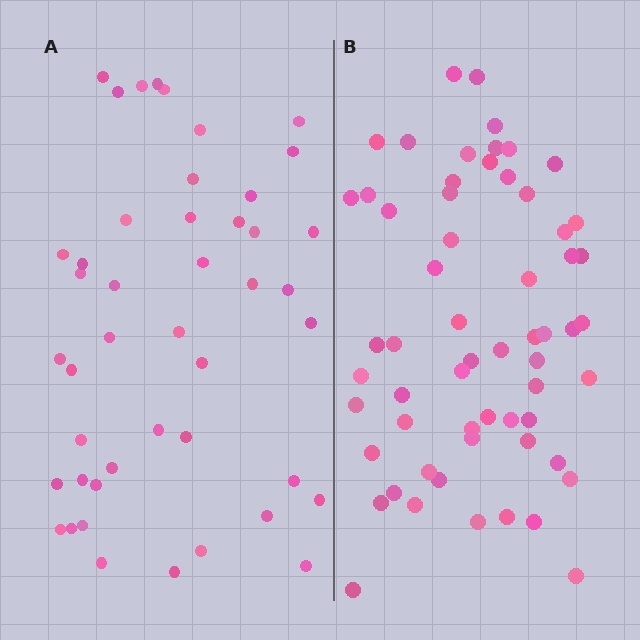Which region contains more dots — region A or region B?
Region B (the right region) has more dots.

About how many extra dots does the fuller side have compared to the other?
Region B has approximately 15 more dots than region A.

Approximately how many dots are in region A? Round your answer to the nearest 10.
About 40 dots. (The exact count is 45, which rounds to 40.)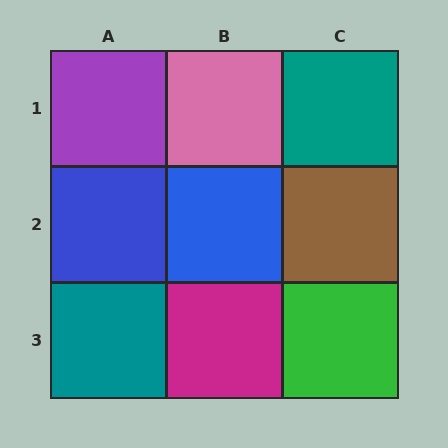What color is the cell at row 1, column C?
Teal.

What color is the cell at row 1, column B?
Pink.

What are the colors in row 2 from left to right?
Blue, blue, brown.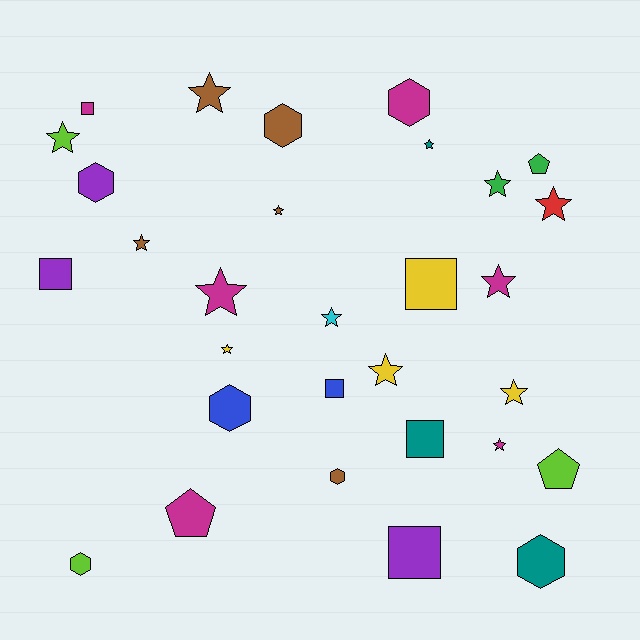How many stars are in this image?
There are 14 stars.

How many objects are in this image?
There are 30 objects.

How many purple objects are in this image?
There are 3 purple objects.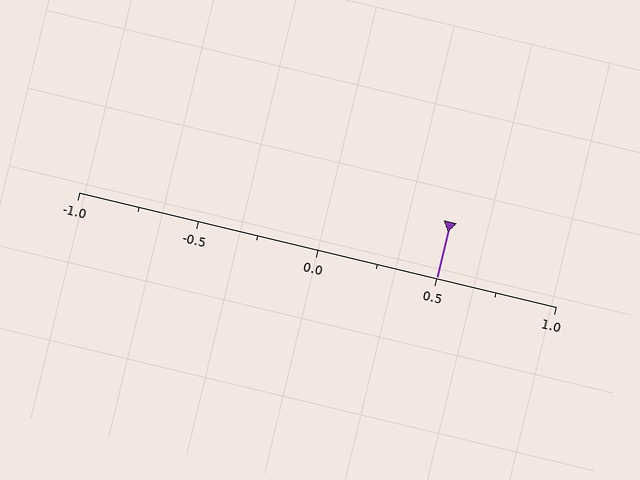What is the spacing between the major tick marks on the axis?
The major ticks are spaced 0.5 apart.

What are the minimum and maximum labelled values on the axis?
The axis runs from -1.0 to 1.0.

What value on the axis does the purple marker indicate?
The marker indicates approximately 0.5.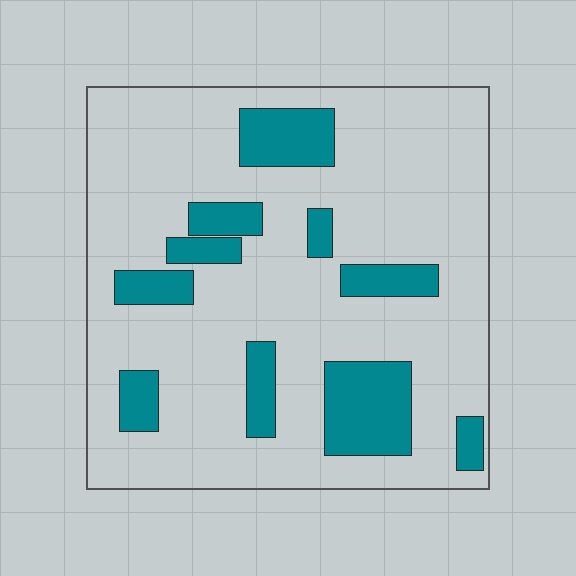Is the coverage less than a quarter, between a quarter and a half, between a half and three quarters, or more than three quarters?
Less than a quarter.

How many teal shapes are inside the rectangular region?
10.